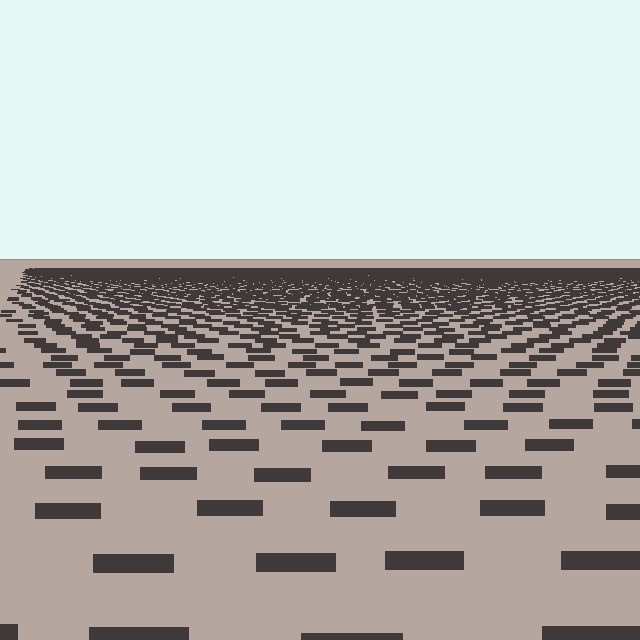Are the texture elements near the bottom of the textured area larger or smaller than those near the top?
Larger. Near the bottom, elements are closer to the viewer and appear at a bigger on-screen size.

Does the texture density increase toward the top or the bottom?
Density increases toward the top.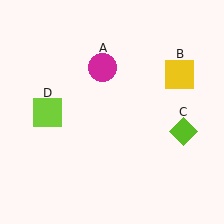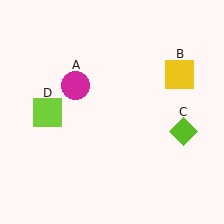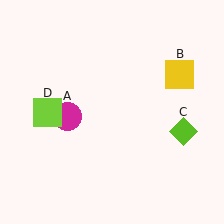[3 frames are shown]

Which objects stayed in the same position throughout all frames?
Yellow square (object B) and lime diamond (object C) and lime square (object D) remained stationary.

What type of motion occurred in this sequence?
The magenta circle (object A) rotated counterclockwise around the center of the scene.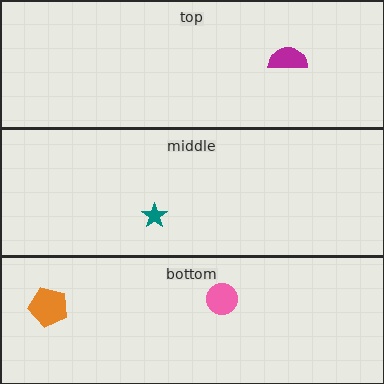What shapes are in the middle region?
The teal star.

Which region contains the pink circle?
The bottom region.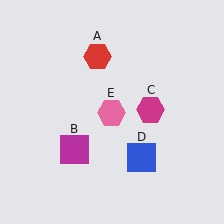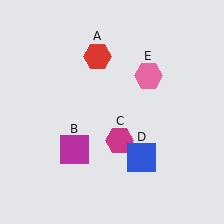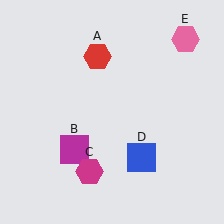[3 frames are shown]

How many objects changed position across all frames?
2 objects changed position: magenta hexagon (object C), pink hexagon (object E).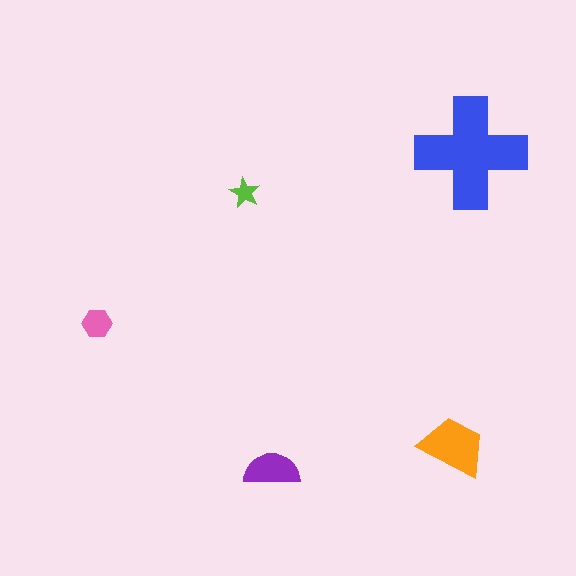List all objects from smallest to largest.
The lime star, the pink hexagon, the purple semicircle, the orange trapezoid, the blue cross.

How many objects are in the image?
There are 5 objects in the image.